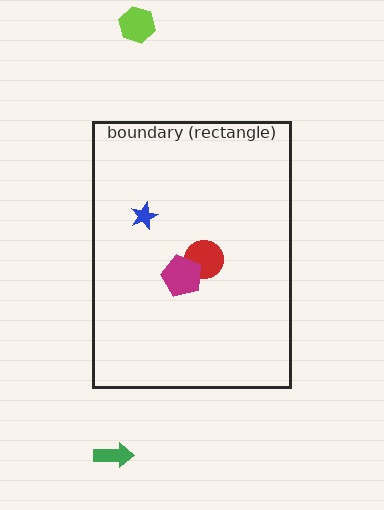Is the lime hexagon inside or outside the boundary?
Outside.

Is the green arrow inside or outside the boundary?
Outside.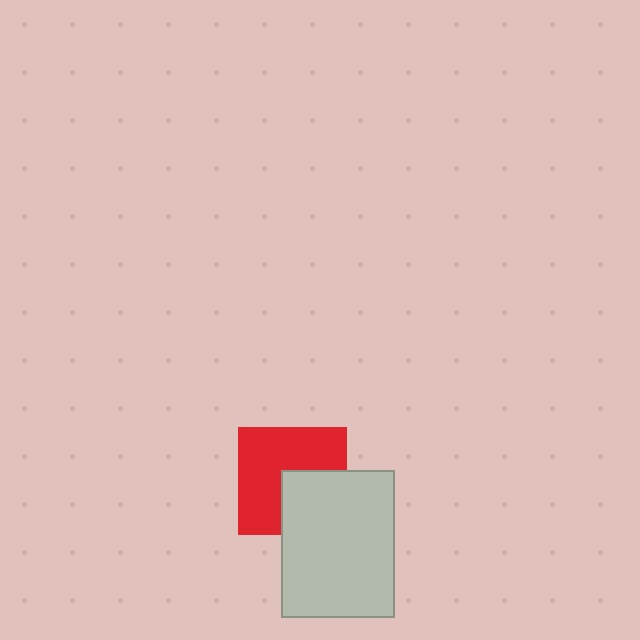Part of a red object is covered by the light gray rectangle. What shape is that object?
It is a square.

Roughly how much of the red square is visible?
About half of it is visible (roughly 63%).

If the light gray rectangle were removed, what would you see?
You would see the complete red square.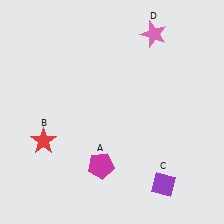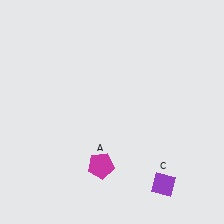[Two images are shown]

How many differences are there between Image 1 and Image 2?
There are 2 differences between the two images.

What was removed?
The red star (B), the pink star (D) were removed in Image 2.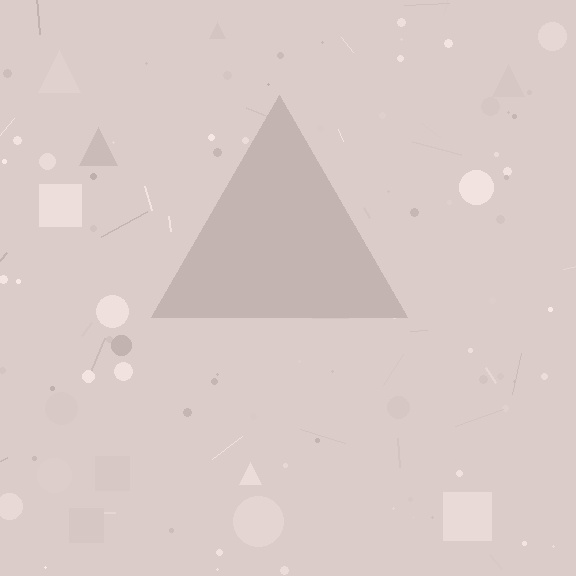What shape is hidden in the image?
A triangle is hidden in the image.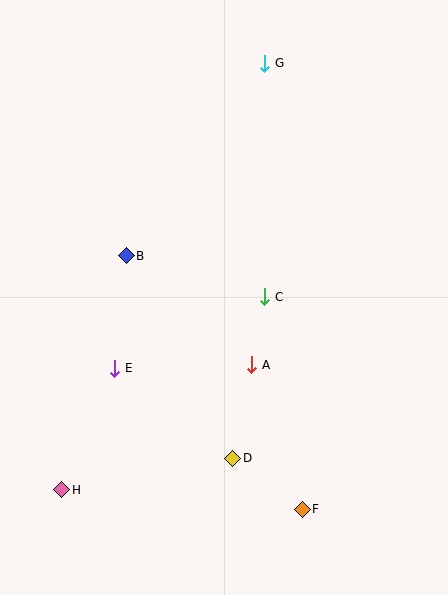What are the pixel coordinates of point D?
Point D is at (233, 458).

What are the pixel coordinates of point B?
Point B is at (126, 256).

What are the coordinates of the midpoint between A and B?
The midpoint between A and B is at (189, 310).